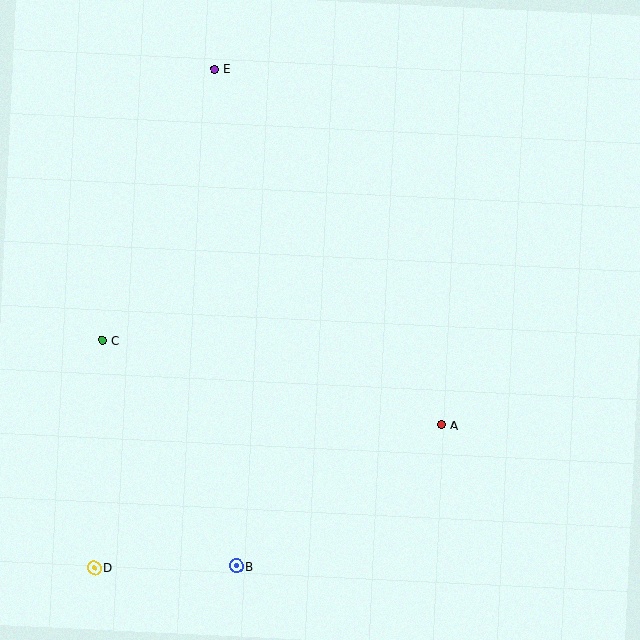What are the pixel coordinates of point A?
Point A is at (442, 425).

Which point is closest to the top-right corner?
Point E is closest to the top-right corner.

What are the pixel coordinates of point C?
Point C is at (102, 341).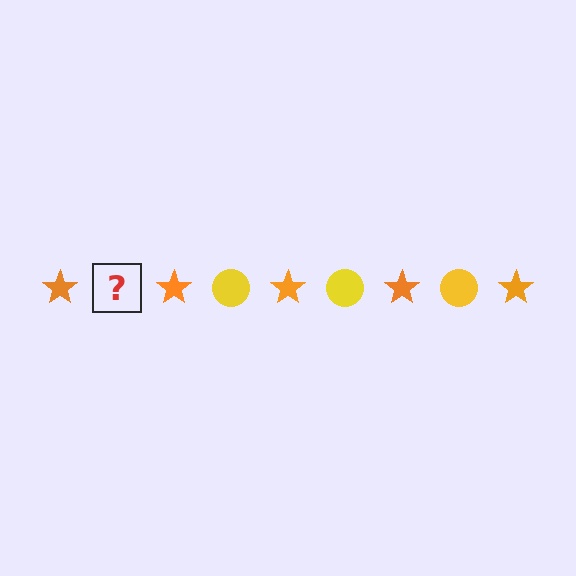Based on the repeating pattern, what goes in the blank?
The blank should be a yellow circle.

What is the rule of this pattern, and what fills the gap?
The rule is that the pattern alternates between orange star and yellow circle. The gap should be filled with a yellow circle.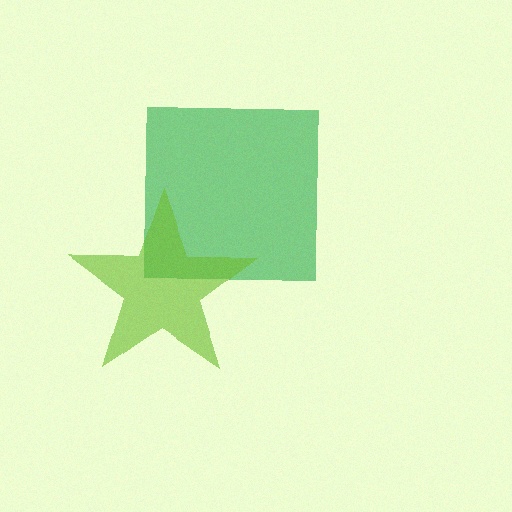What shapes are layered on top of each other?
The layered shapes are: a green square, a lime star.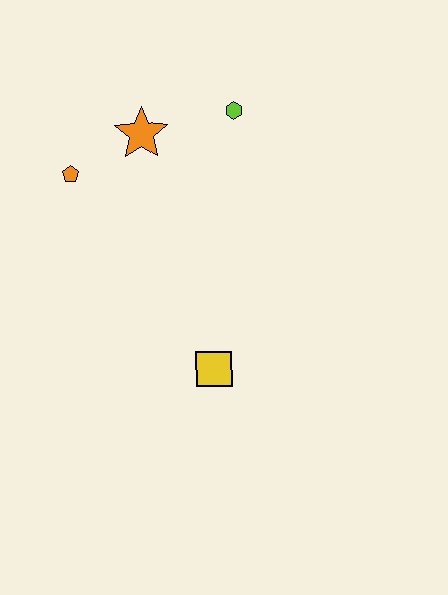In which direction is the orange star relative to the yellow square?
The orange star is above the yellow square.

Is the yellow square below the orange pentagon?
Yes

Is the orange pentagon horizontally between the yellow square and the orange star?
No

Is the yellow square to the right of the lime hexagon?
No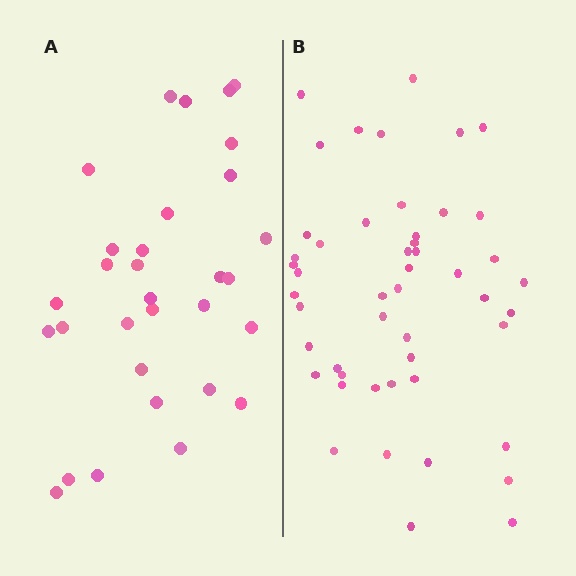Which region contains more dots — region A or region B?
Region B (the right region) has more dots.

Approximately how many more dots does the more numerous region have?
Region B has approximately 20 more dots than region A.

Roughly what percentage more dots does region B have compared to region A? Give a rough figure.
About 60% more.